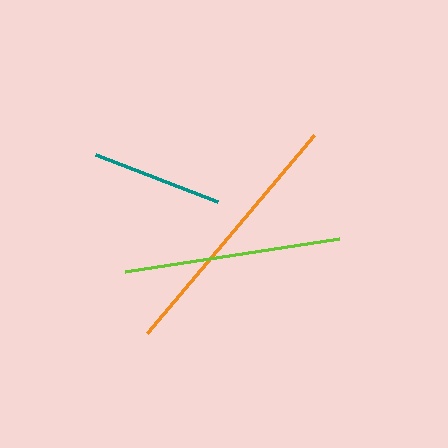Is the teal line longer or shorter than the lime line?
The lime line is longer than the teal line.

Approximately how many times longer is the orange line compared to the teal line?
The orange line is approximately 2.0 times the length of the teal line.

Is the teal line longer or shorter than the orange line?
The orange line is longer than the teal line.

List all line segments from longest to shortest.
From longest to shortest: orange, lime, teal.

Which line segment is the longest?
The orange line is the longest at approximately 259 pixels.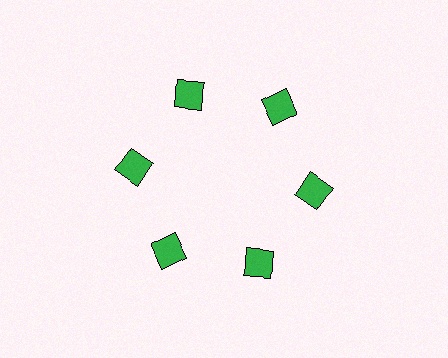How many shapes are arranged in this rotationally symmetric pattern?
There are 6 shapes, arranged in 6 groups of 1.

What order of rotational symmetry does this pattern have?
This pattern has 6-fold rotational symmetry.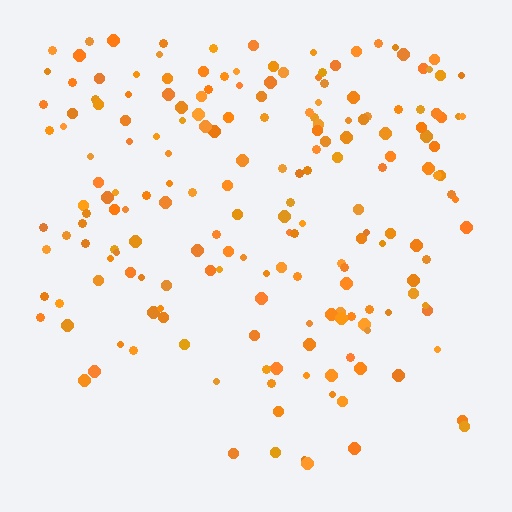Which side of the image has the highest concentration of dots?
The top.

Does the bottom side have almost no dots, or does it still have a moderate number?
Still a moderate number, just noticeably fewer than the top.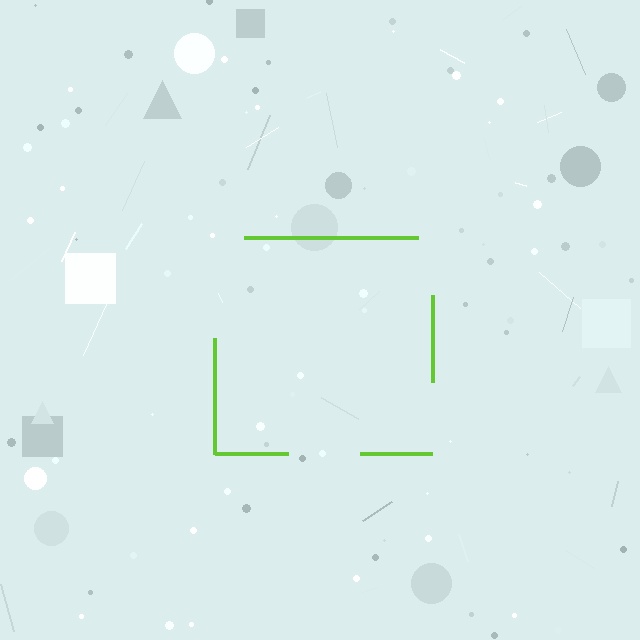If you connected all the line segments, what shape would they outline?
They would outline a square.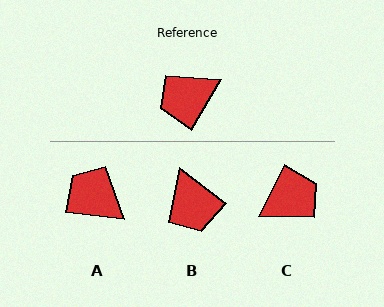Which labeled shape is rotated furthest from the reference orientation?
C, about 176 degrees away.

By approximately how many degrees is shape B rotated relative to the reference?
Approximately 83 degrees counter-clockwise.